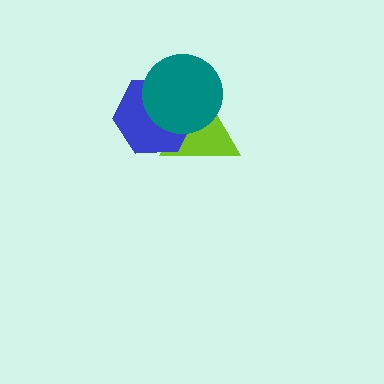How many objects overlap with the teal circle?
2 objects overlap with the teal circle.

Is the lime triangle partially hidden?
Yes, it is partially covered by another shape.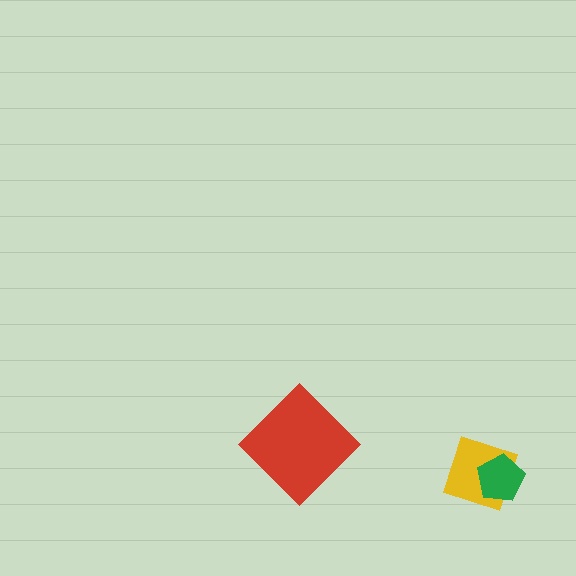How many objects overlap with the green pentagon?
1 object overlaps with the green pentagon.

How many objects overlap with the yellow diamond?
1 object overlaps with the yellow diamond.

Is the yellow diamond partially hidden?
Yes, it is partially covered by another shape.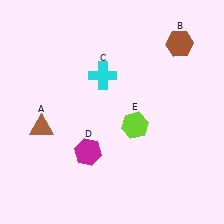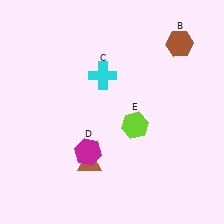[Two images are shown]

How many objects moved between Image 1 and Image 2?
1 object moved between the two images.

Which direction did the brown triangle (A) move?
The brown triangle (A) moved right.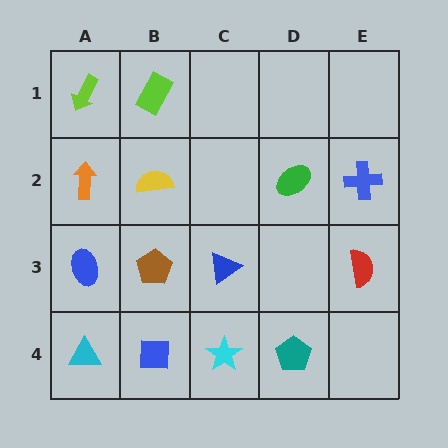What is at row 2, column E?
A blue cross.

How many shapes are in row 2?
4 shapes.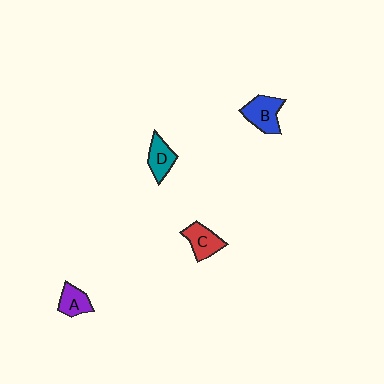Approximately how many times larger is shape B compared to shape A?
Approximately 1.4 times.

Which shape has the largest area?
Shape B (blue).